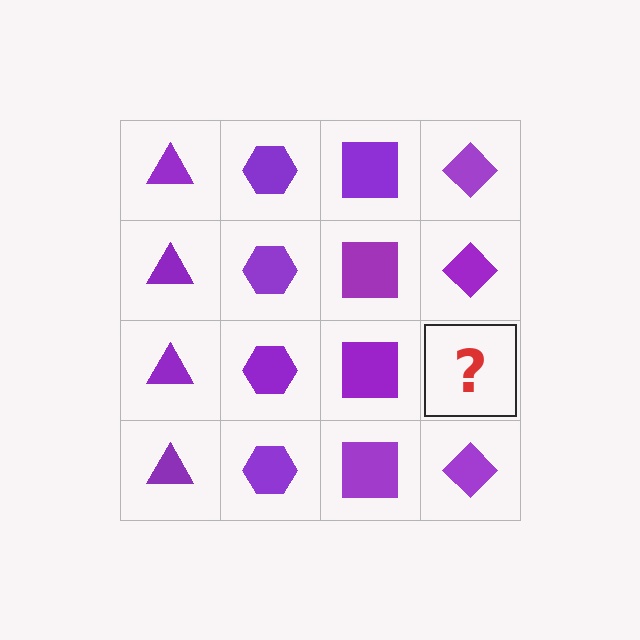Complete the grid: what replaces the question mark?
The question mark should be replaced with a purple diamond.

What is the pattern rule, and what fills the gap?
The rule is that each column has a consistent shape. The gap should be filled with a purple diamond.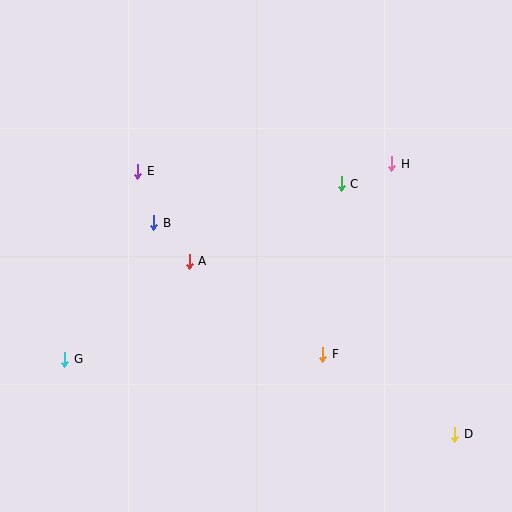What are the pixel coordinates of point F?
Point F is at (323, 354).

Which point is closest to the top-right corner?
Point H is closest to the top-right corner.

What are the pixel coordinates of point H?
Point H is at (392, 164).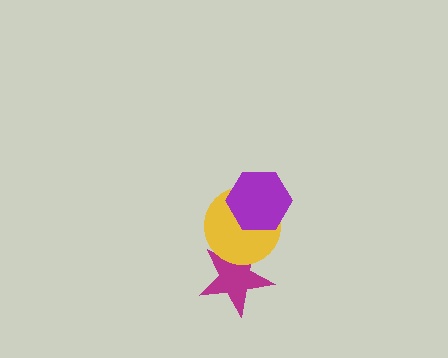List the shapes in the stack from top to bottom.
From top to bottom: the purple hexagon, the yellow circle, the magenta star.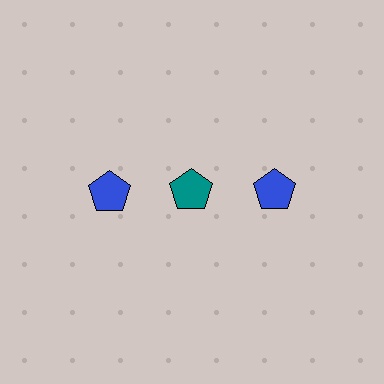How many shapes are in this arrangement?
There are 3 shapes arranged in a grid pattern.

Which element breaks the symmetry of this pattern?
The teal pentagon in the top row, second from left column breaks the symmetry. All other shapes are blue pentagons.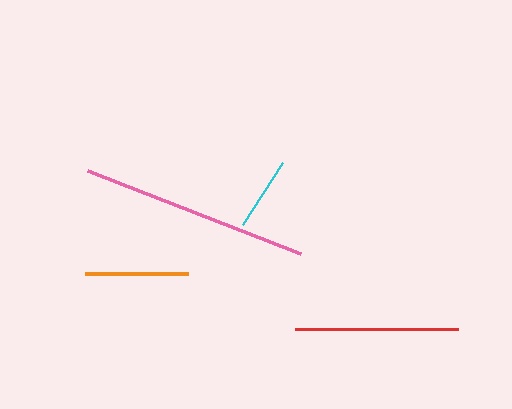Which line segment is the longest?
The pink line is the longest at approximately 229 pixels.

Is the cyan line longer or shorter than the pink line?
The pink line is longer than the cyan line.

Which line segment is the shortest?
The cyan line is the shortest at approximately 74 pixels.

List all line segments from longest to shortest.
From longest to shortest: pink, red, orange, cyan.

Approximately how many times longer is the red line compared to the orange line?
The red line is approximately 1.6 times the length of the orange line.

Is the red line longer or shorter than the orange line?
The red line is longer than the orange line.